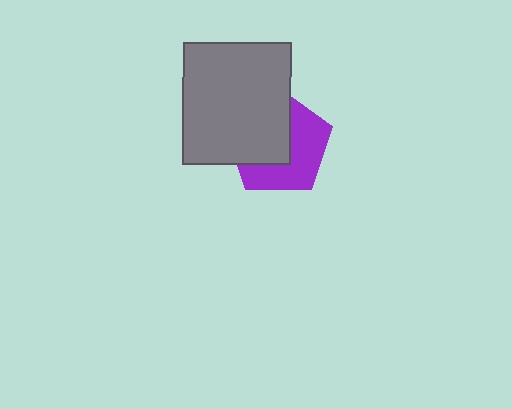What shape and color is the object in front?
The object in front is a gray rectangle.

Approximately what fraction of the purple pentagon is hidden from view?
Roughly 51% of the purple pentagon is hidden behind the gray rectangle.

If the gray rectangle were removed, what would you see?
You would see the complete purple pentagon.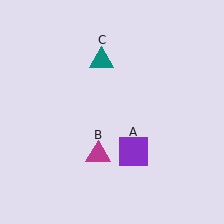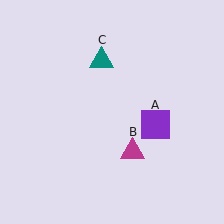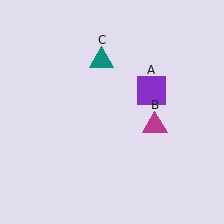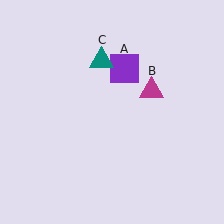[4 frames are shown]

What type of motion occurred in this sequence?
The purple square (object A), magenta triangle (object B) rotated counterclockwise around the center of the scene.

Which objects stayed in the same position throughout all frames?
Teal triangle (object C) remained stationary.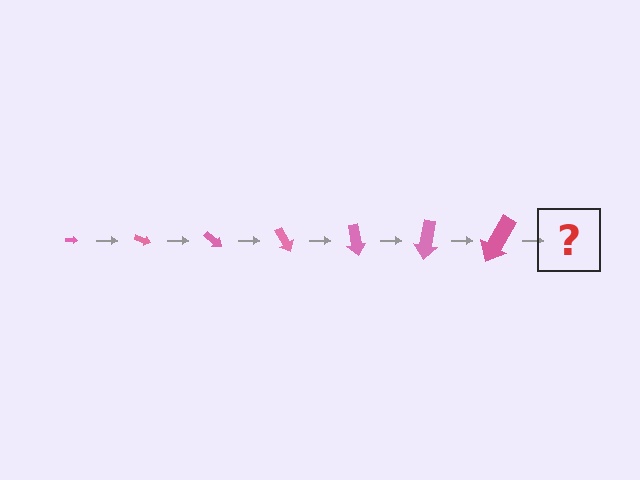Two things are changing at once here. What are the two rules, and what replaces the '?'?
The two rules are that the arrow grows larger each step and it rotates 20 degrees each step. The '?' should be an arrow, larger than the previous one and rotated 140 degrees from the start.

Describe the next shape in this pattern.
It should be an arrow, larger than the previous one and rotated 140 degrees from the start.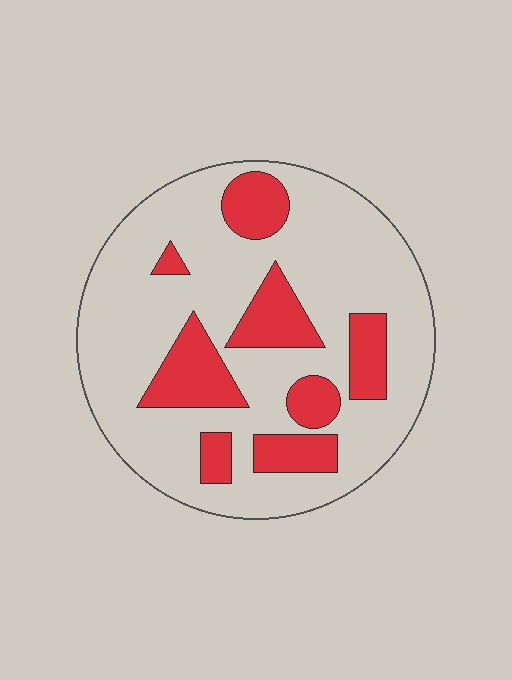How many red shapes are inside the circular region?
8.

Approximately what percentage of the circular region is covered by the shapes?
Approximately 25%.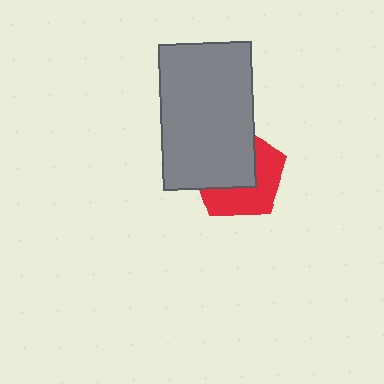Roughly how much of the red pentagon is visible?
About half of it is visible (roughly 48%).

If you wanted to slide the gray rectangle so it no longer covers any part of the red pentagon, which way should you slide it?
Slide it toward the upper-left — that is the most direct way to separate the two shapes.